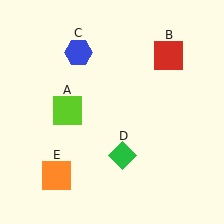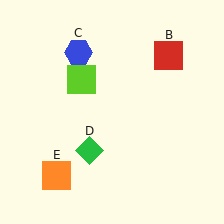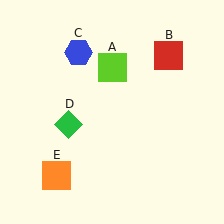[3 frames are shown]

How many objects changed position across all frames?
2 objects changed position: lime square (object A), green diamond (object D).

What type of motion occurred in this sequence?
The lime square (object A), green diamond (object D) rotated clockwise around the center of the scene.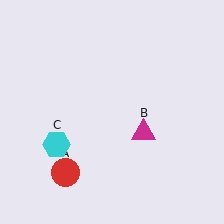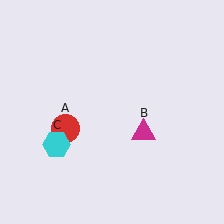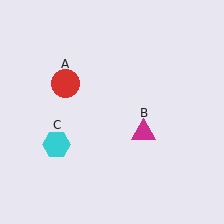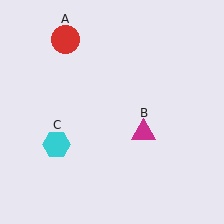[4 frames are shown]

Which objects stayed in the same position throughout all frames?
Magenta triangle (object B) and cyan hexagon (object C) remained stationary.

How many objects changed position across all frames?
1 object changed position: red circle (object A).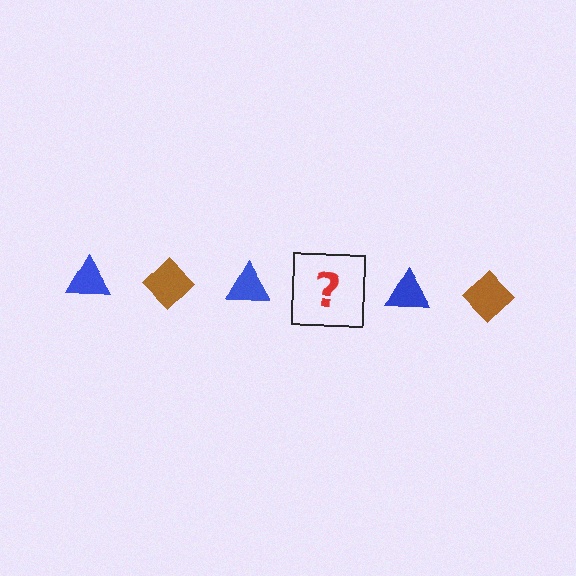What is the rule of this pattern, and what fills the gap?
The rule is that the pattern alternates between blue triangle and brown diamond. The gap should be filled with a brown diamond.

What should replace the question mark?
The question mark should be replaced with a brown diamond.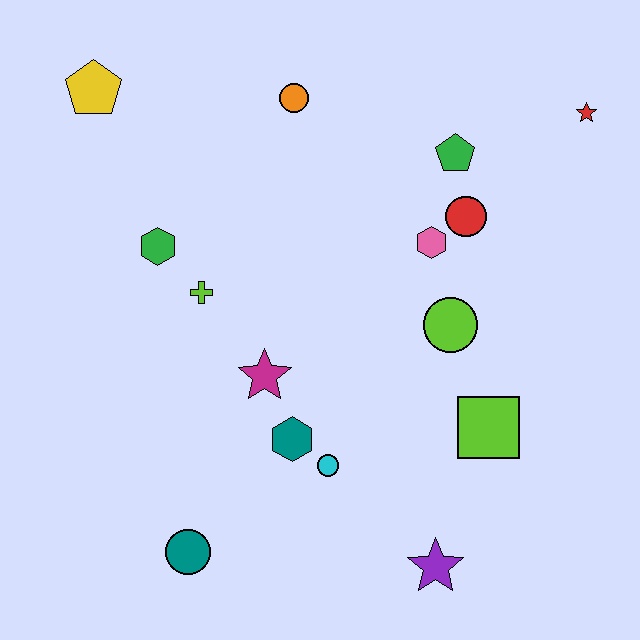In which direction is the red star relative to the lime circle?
The red star is above the lime circle.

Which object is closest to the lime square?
The lime circle is closest to the lime square.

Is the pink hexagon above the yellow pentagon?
No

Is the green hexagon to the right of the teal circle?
No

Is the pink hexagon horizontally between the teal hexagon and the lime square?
Yes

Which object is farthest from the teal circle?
The red star is farthest from the teal circle.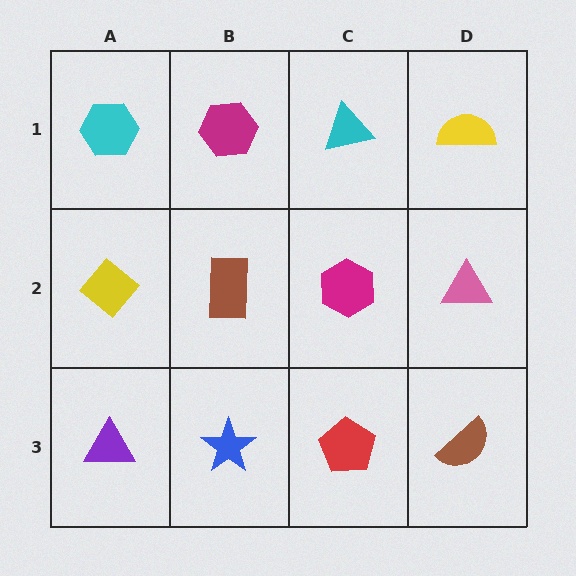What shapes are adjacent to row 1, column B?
A brown rectangle (row 2, column B), a cyan hexagon (row 1, column A), a cyan triangle (row 1, column C).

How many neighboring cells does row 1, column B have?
3.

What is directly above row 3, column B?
A brown rectangle.